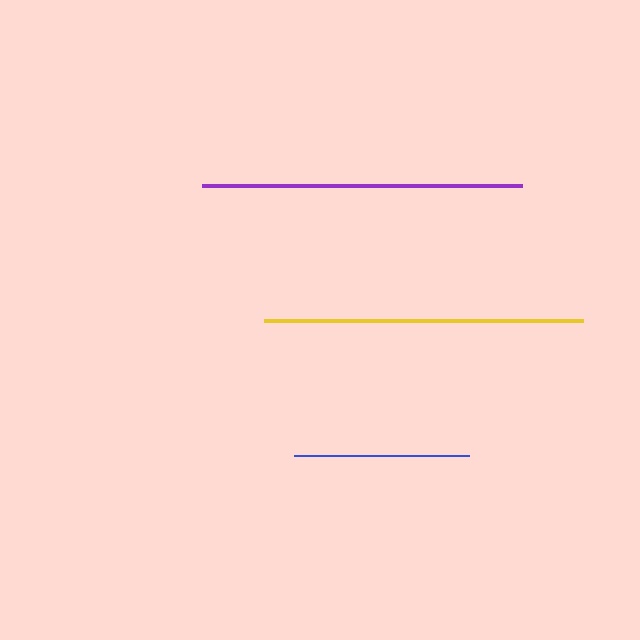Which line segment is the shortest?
The blue line is the shortest at approximately 174 pixels.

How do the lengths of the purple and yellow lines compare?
The purple and yellow lines are approximately the same length.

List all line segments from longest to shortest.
From longest to shortest: purple, yellow, blue.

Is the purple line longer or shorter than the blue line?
The purple line is longer than the blue line.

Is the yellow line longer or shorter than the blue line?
The yellow line is longer than the blue line.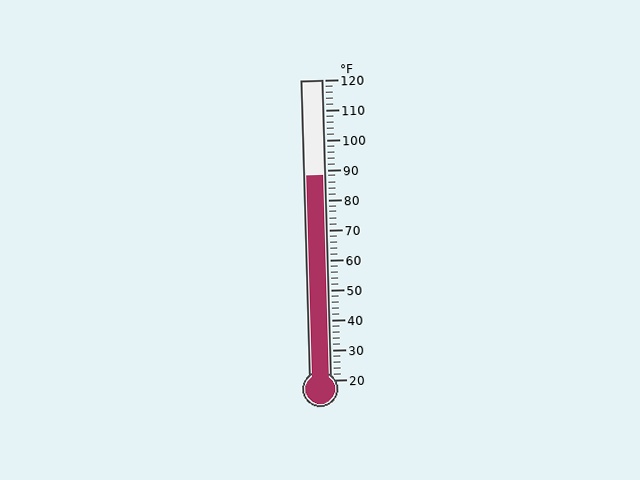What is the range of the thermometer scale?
The thermometer scale ranges from 20°F to 120°F.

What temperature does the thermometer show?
The thermometer shows approximately 88°F.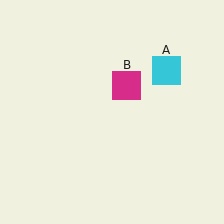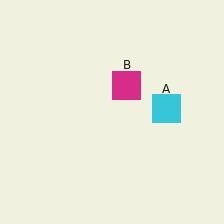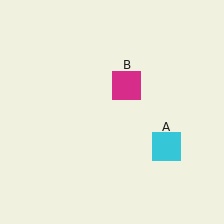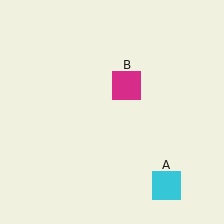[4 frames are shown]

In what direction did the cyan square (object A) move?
The cyan square (object A) moved down.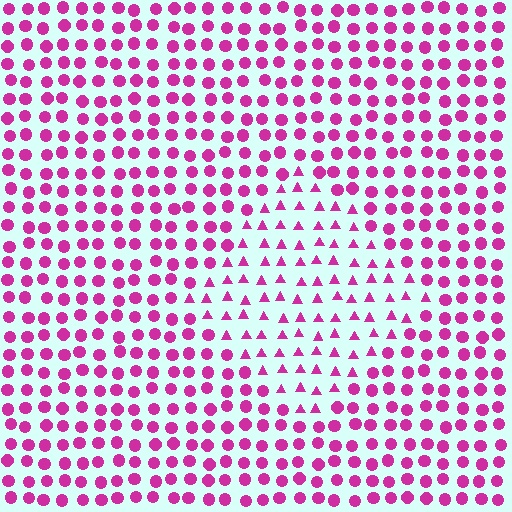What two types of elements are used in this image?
The image uses triangles inside the diamond region and circles outside it.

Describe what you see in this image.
The image is filled with small magenta elements arranged in a uniform grid. A diamond-shaped region contains triangles, while the surrounding area contains circles. The boundary is defined purely by the change in element shape.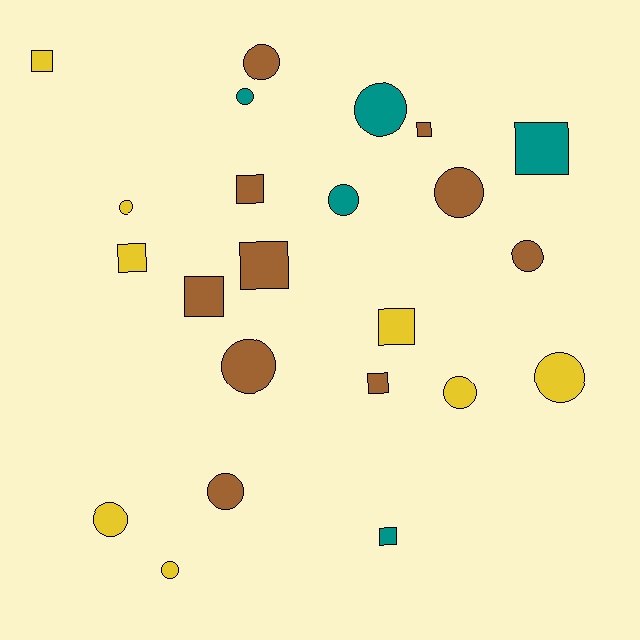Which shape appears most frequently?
Circle, with 13 objects.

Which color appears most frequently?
Brown, with 10 objects.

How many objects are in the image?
There are 23 objects.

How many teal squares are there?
There are 2 teal squares.